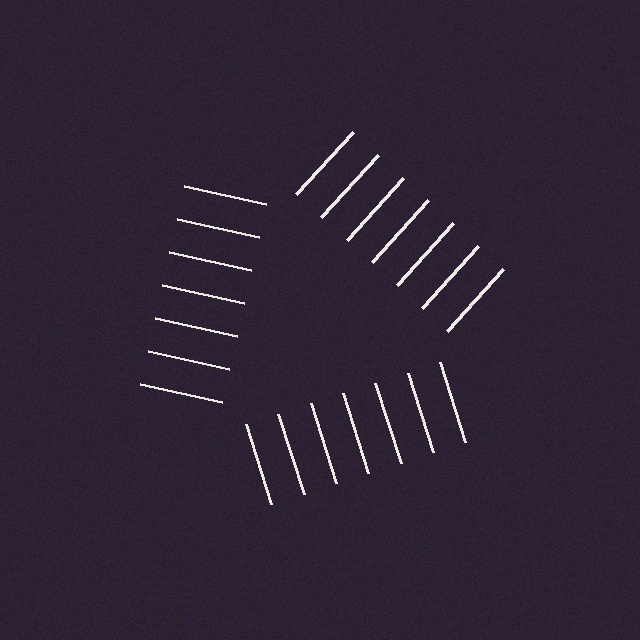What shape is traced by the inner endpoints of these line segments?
An illusory triangle — the line segments terminate on its edges but no continuous stroke is drawn.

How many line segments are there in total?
21 — 7 along each of the 3 edges.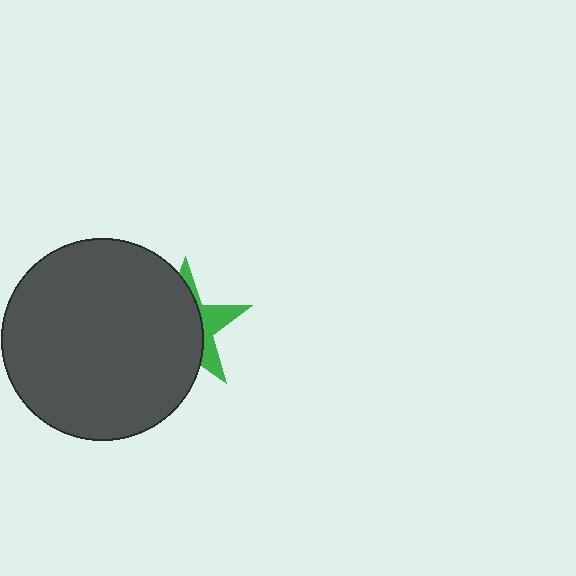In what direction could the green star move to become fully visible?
The green star could move right. That would shift it out from behind the dark gray circle entirely.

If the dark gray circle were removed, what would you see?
You would see the complete green star.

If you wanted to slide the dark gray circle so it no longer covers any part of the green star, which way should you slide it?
Slide it left — that is the most direct way to separate the two shapes.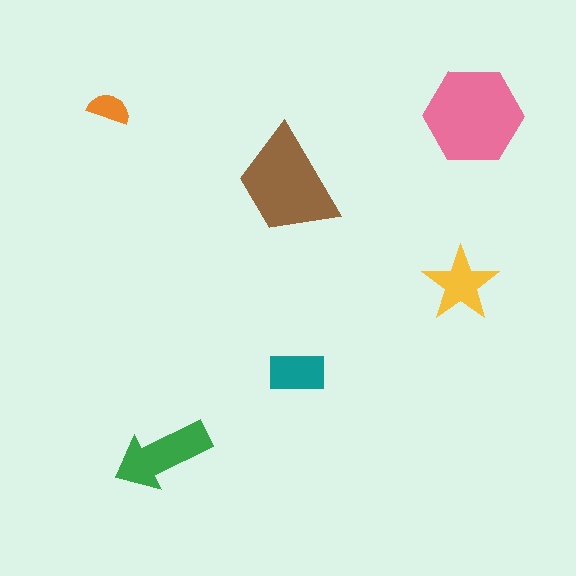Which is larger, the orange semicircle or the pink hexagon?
The pink hexagon.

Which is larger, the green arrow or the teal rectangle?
The green arrow.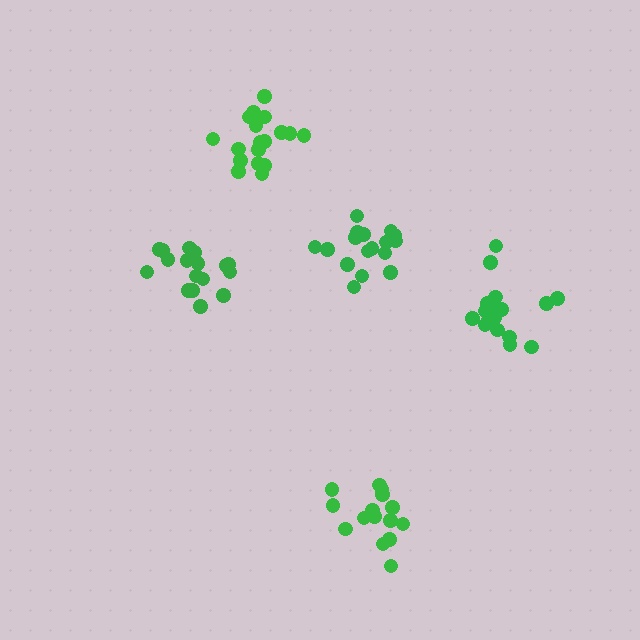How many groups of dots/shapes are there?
There are 5 groups.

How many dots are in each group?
Group 1: 18 dots, Group 2: 17 dots, Group 3: 18 dots, Group 4: 15 dots, Group 5: 17 dots (85 total).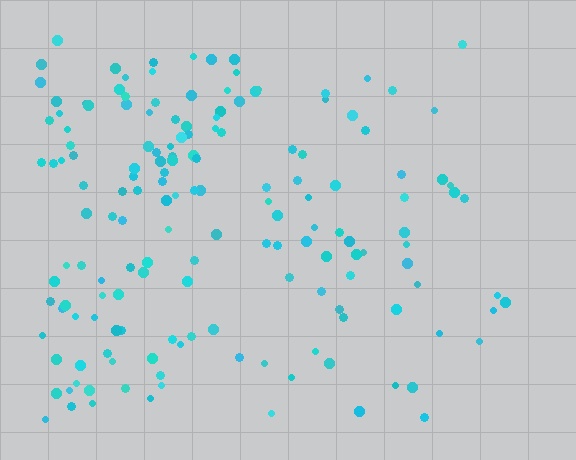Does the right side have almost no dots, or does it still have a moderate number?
Still a moderate number, just noticeably fewer than the left.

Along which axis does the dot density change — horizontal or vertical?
Horizontal.